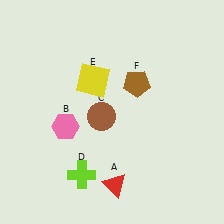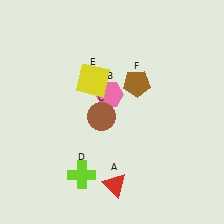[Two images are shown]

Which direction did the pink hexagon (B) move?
The pink hexagon (B) moved right.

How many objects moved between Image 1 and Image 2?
1 object moved between the two images.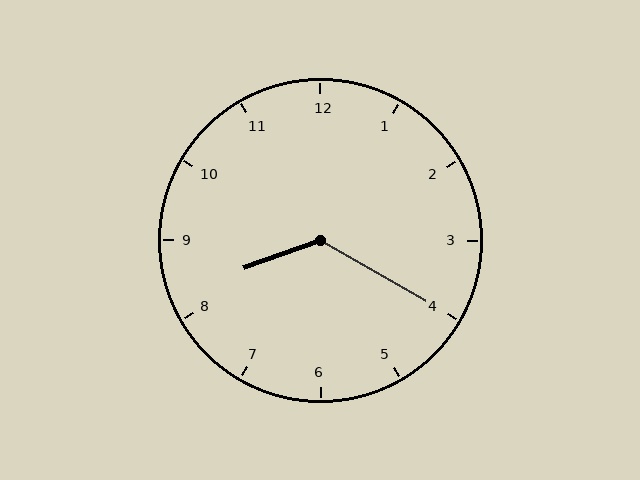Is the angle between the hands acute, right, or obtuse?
It is obtuse.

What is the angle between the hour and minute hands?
Approximately 130 degrees.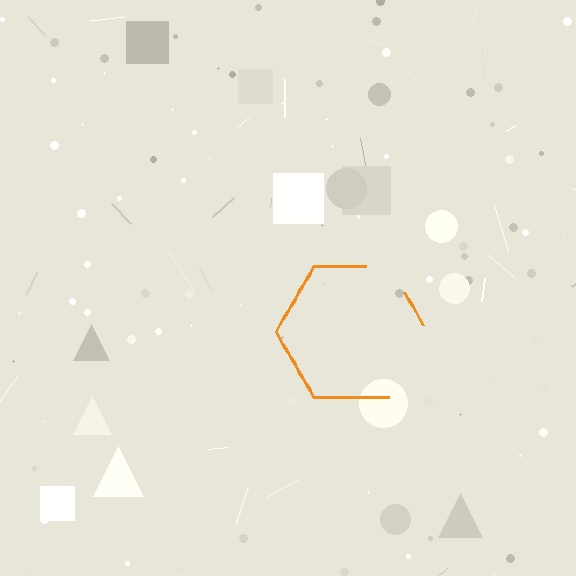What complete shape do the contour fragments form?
The contour fragments form a hexagon.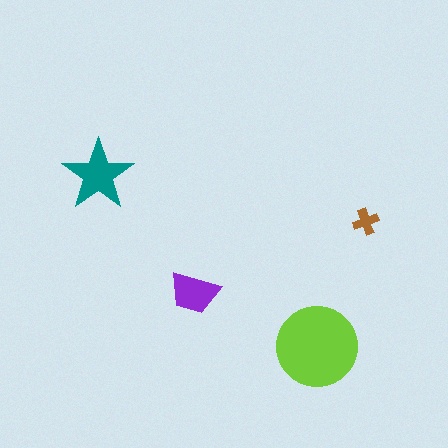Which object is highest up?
The teal star is topmost.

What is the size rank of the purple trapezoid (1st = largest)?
3rd.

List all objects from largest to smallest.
The lime circle, the teal star, the purple trapezoid, the brown cross.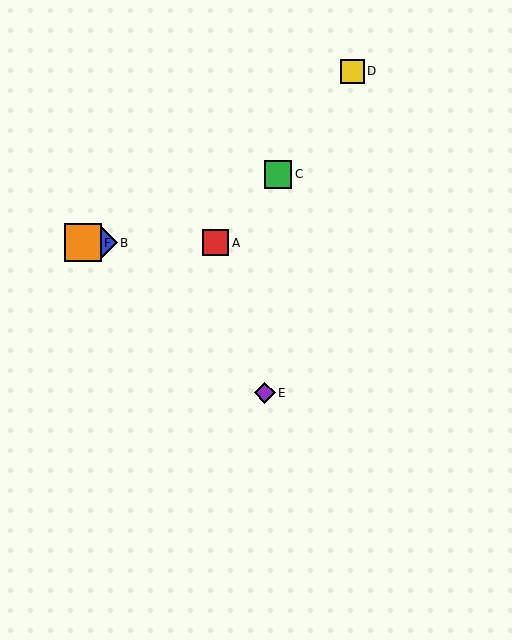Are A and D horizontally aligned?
No, A is at y≈243 and D is at y≈71.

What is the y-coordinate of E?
Object E is at y≈393.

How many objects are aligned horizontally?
3 objects (A, B, F) are aligned horizontally.